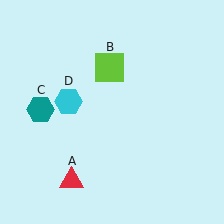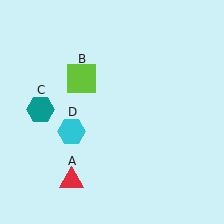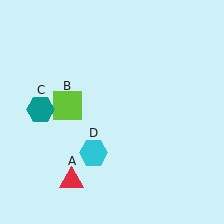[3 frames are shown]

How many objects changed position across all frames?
2 objects changed position: lime square (object B), cyan hexagon (object D).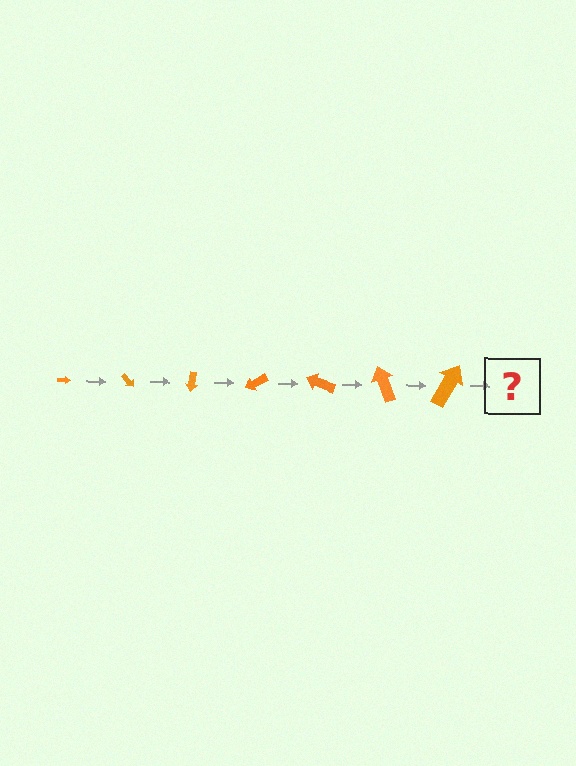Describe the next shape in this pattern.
It should be an arrow, larger than the previous one and rotated 350 degrees from the start.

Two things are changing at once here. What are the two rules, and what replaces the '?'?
The two rules are that the arrow grows larger each step and it rotates 50 degrees each step. The '?' should be an arrow, larger than the previous one and rotated 350 degrees from the start.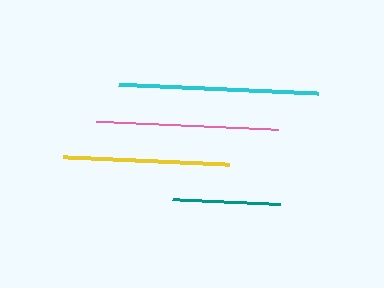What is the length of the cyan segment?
The cyan segment is approximately 201 pixels long.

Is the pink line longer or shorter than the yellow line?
The pink line is longer than the yellow line.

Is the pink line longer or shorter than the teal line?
The pink line is longer than the teal line.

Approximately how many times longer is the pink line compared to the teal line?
The pink line is approximately 1.7 times the length of the teal line.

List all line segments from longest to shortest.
From longest to shortest: cyan, pink, yellow, teal.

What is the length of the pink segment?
The pink segment is approximately 182 pixels long.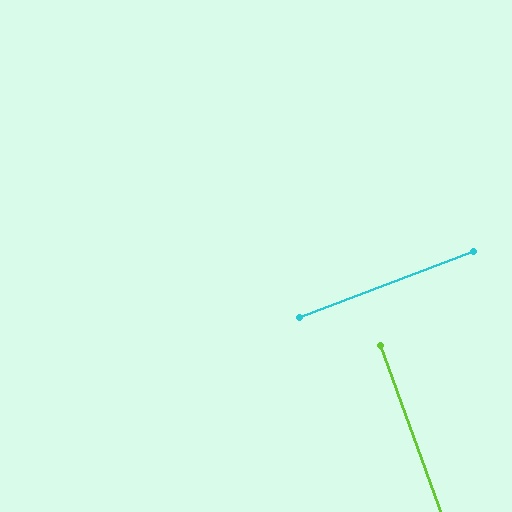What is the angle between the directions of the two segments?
Approximately 89 degrees.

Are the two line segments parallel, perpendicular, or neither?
Perpendicular — they meet at approximately 89°.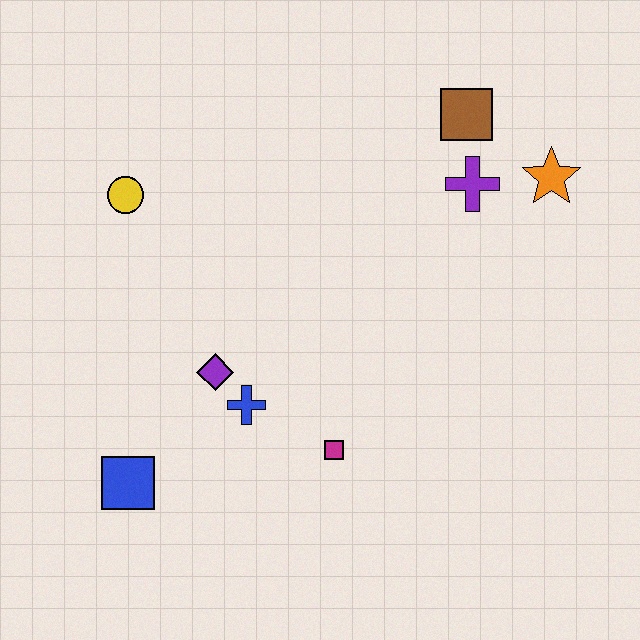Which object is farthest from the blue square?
The orange star is farthest from the blue square.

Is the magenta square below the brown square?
Yes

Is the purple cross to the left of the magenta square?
No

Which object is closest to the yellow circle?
The purple diamond is closest to the yellow circle.